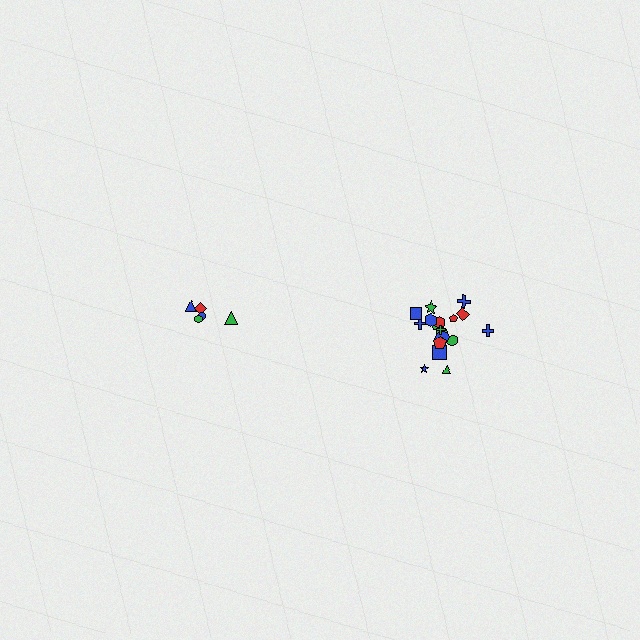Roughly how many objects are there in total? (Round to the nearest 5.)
Roughly 25 objects in total.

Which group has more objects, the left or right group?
The right group.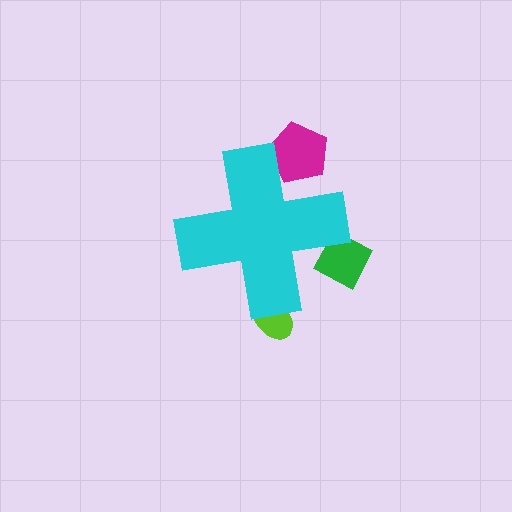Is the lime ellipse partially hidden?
Yes, the lime ellipse is partially hidden behind the cyan cross.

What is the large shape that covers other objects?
A cyan cross.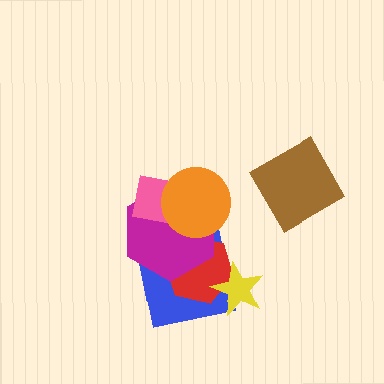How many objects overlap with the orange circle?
2 objects overlap with the orange circle.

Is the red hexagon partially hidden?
Yes, it is partially covered by another shape.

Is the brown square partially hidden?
No, no other shape covers it.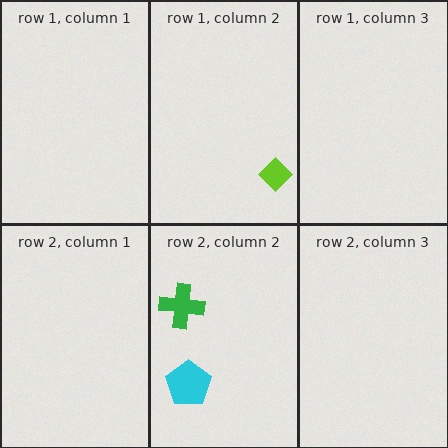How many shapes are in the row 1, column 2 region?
1.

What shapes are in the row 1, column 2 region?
The lime diamond.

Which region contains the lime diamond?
The row 1, column 2 region.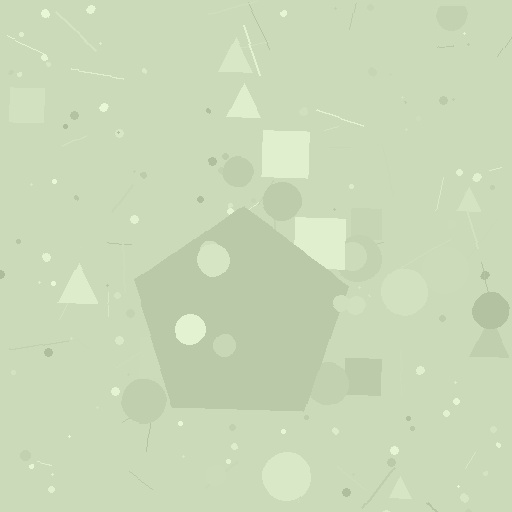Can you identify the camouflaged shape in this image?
The camouflaged shape is a pentagon.